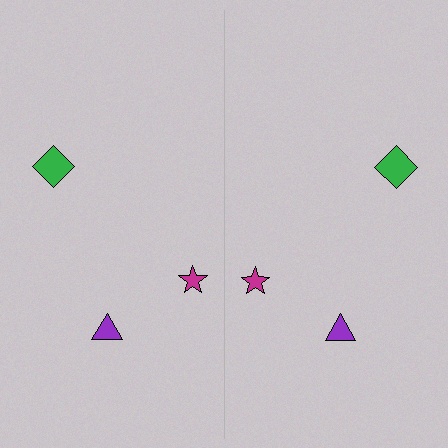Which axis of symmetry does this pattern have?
The pattern has a vertical axis of symmetry running through the center of the image.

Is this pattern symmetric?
Yes, this pattern has bilateral (reflection) symmetry.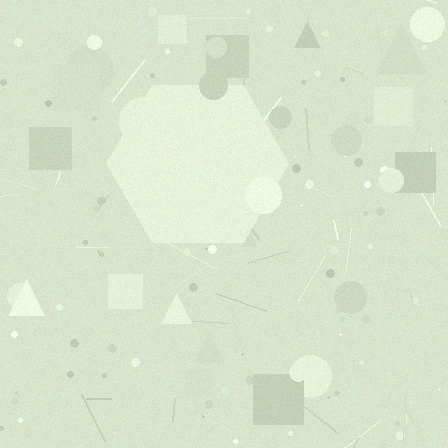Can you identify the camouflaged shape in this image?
The camouflaged shape is a hexagon.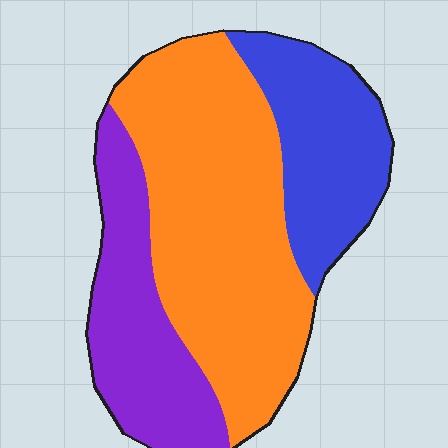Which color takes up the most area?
Orange, at roughly 50%.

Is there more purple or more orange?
Orange.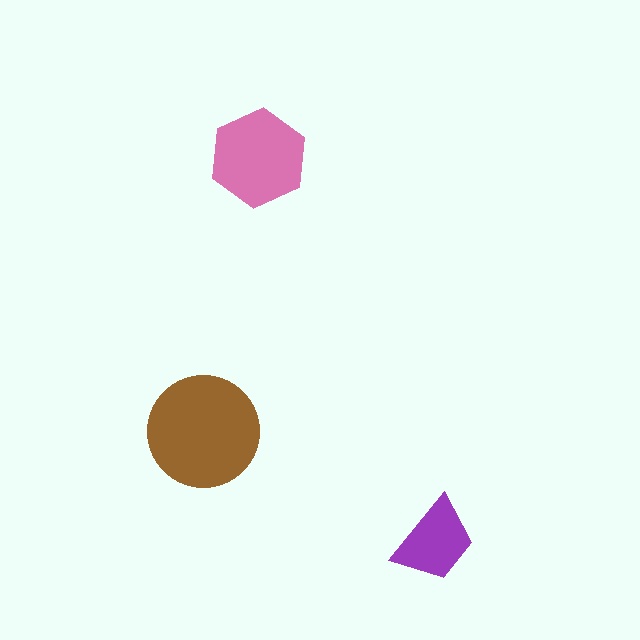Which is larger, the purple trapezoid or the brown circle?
The brown circle.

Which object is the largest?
The brown circle.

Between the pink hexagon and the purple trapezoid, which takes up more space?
The pink hexagon.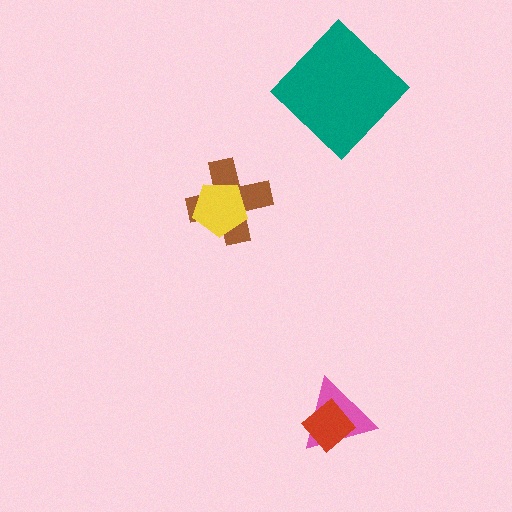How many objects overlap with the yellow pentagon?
1 object overlaps with the yellow pentagon.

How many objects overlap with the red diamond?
1 object overlaps with the red diamond.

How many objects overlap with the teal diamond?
0 objects overlap with the teal diamond.